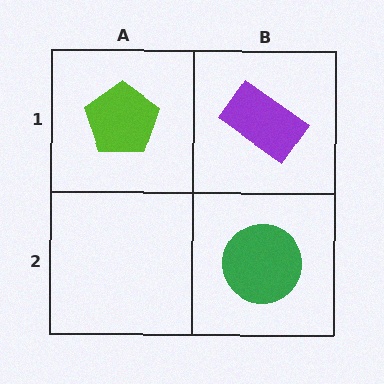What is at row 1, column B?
A purple rectangle.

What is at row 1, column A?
A lime pentagon.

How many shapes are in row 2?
1 shape.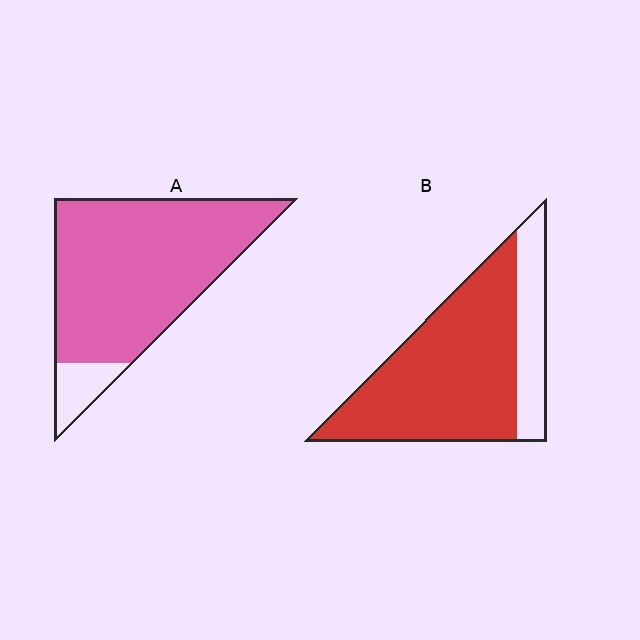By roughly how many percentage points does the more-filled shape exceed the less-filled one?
By roughly 15 percentage points (A over B).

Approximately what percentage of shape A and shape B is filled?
A is approximately 90% and B is approximately 75%.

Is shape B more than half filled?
Yes.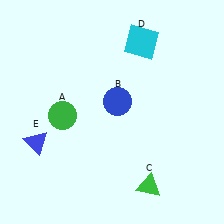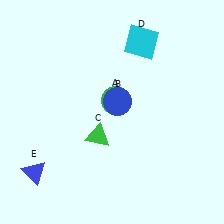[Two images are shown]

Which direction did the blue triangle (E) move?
The blue triangle (E) moved down.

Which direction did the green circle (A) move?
The green circle (A) moved right.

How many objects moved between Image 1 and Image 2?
3 objects moved between the two images.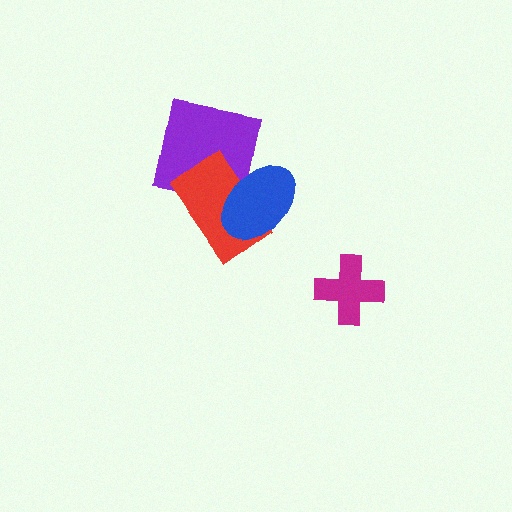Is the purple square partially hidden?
Yes, it is partially covered by another shape.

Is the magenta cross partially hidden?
No, no other shape covers it.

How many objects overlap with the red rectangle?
2 objects overlap with the red rectangle.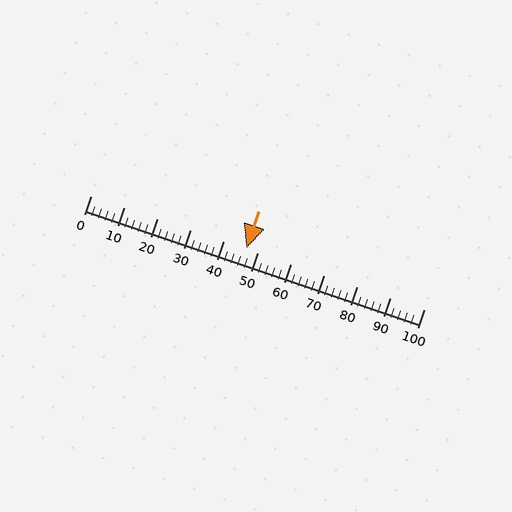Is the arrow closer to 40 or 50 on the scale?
The arrow is closer to 50.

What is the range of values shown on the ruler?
The ruler shows values from 0 to 100.